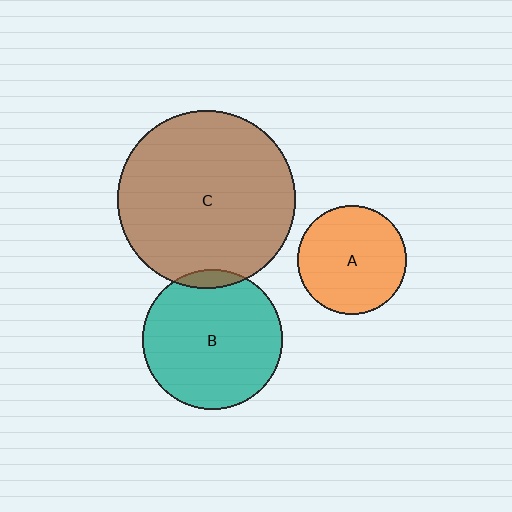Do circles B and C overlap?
Yes.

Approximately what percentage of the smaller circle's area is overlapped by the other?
Approximately 5%.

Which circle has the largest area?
Circle C (brown).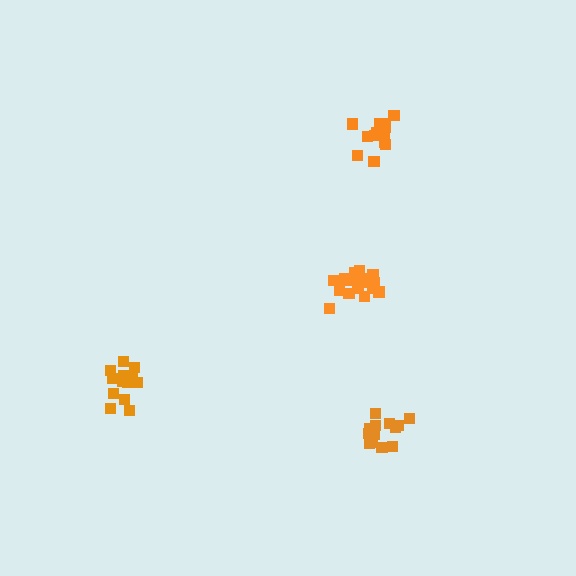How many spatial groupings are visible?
There are 4 spatial groupings.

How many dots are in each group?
Group 1: 19 dots, Group 2: 16 dots, Group 3: 16 dots, Group 4: 14 dots (65 total).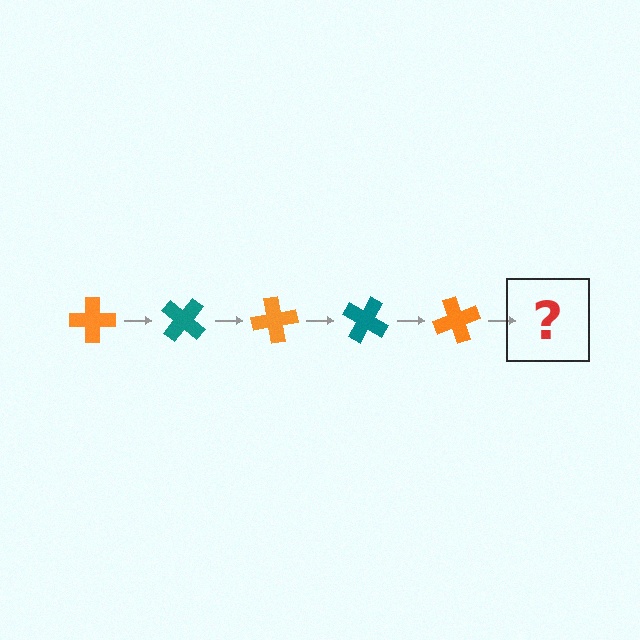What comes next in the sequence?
The next element should be a teal cross, rotated 200 degrees from the start.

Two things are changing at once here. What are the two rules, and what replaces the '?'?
The two rules are that it rotates 40 degrees each step and the color cycles through orange and teal. The '?' should be a teal cross, rotated 200 degrees from the start.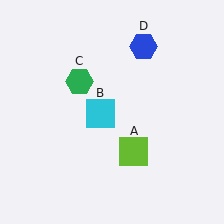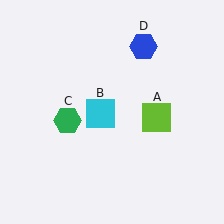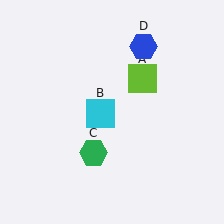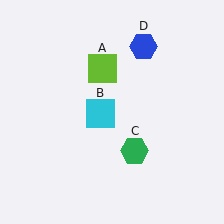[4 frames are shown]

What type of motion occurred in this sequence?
The lime square (object A), green hexagon (object C) rotated counterclockwise around the center of the scene.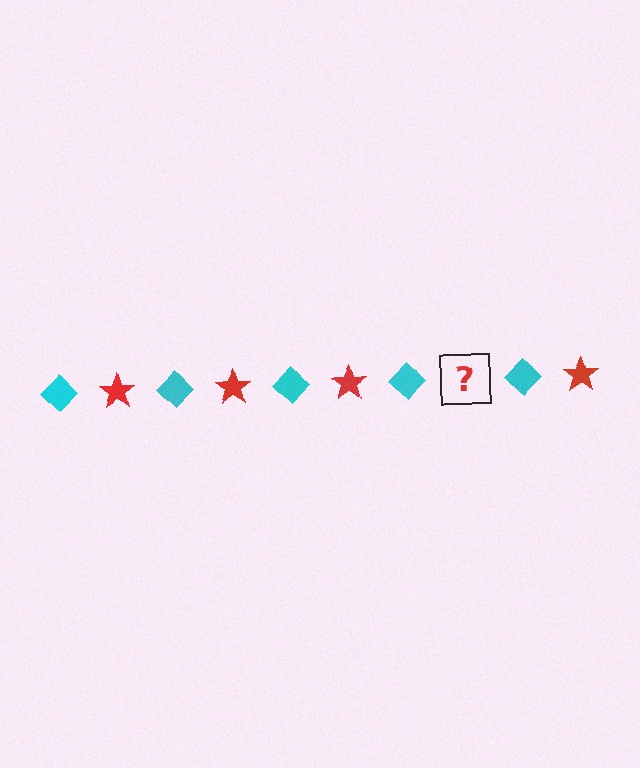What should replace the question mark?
The question mark should be replaced with a red star.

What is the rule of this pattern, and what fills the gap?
The rule is that the pattern alternates between cyan diamond and red star. The gap should be filled with a red star.